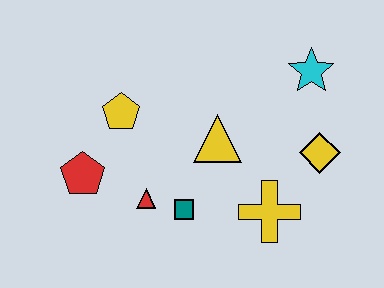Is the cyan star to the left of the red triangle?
No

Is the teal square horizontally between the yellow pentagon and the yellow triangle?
Yes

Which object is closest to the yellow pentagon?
The red pentagon is closest to the yellow pentagon.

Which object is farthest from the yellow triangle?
The red pentagon is farthest from the yellow triangle.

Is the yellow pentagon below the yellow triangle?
No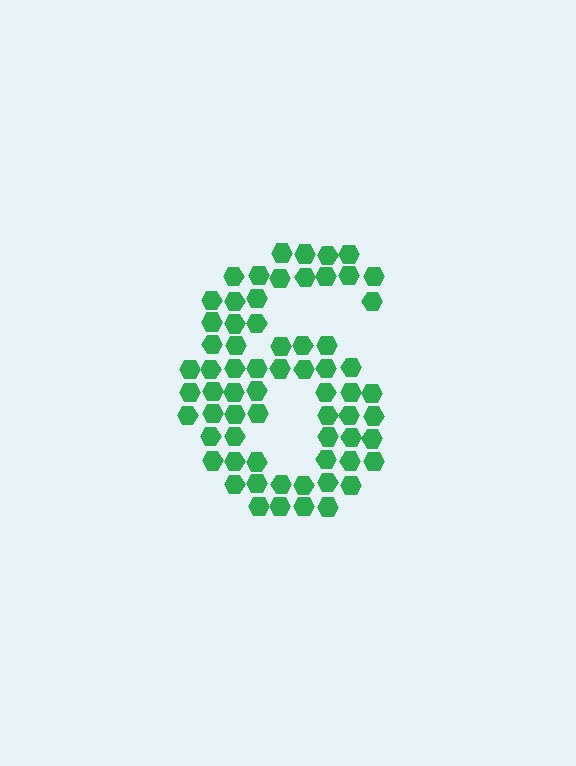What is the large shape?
The large shape is the digit 6.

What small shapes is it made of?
It is made of small hexagons.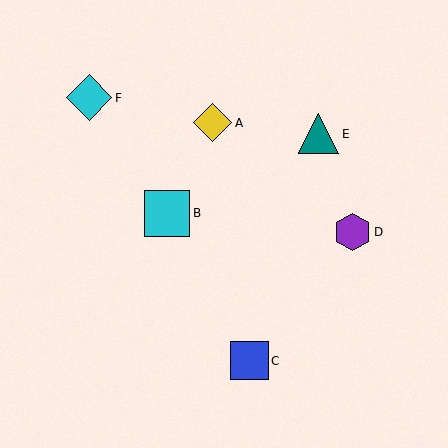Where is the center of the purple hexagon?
The center of the purple hexagon is at (352, 232).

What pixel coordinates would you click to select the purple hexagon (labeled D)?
Click at (352, 232) to select the purple hexagon D.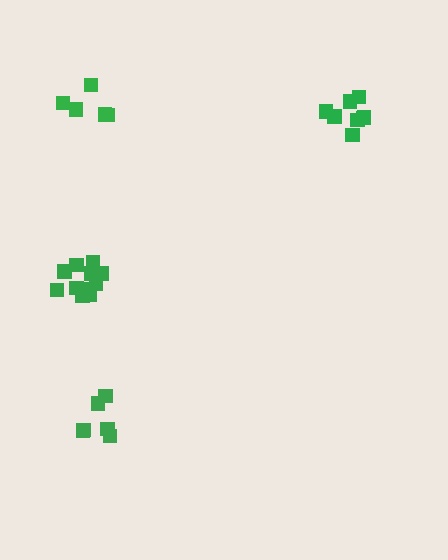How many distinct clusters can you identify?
There are 4 distinct clusters.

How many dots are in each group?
Group 1: 11 dots, Group 2: 6 dots, Group 3: 5 dots, Group 4: 8 dots (30 total).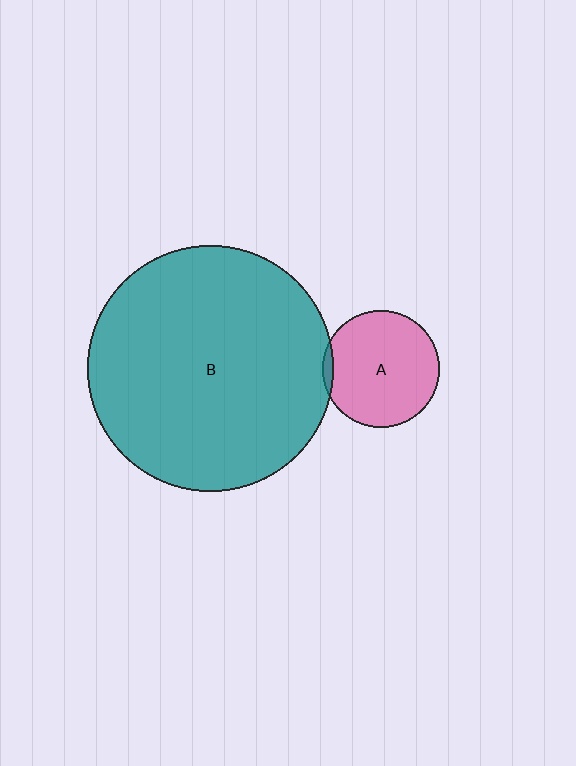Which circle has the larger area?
Circle B (teal).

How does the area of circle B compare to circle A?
Approximately 4.4 times.